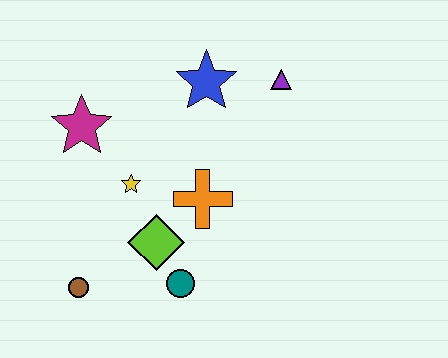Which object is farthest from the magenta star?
The purple triangle is farthest from the magenta star.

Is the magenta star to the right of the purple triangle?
No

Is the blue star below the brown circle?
No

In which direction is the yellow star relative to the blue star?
The yellow star is below the blue star.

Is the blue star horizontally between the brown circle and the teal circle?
No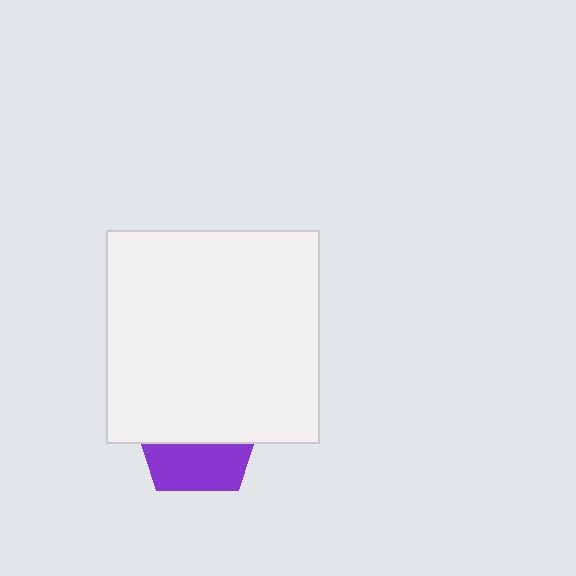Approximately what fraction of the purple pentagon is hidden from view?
Roughly 60% of the purple pentagon is hidden behind the white square.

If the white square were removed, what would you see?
You would see the complete purple pentagon.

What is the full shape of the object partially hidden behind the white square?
The partially hidden object is a purple pentagon.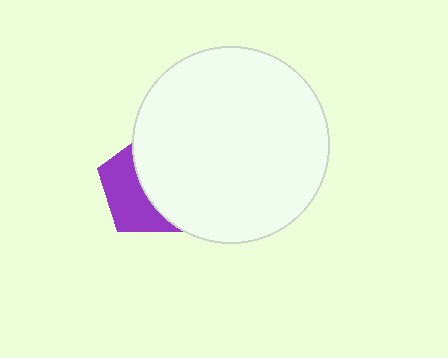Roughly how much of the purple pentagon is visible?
A small part of it is visible (roughly 43%).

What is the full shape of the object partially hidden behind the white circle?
The partially hidden object is a purple pentagon.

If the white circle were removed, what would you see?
You would see the complete purple pentagon.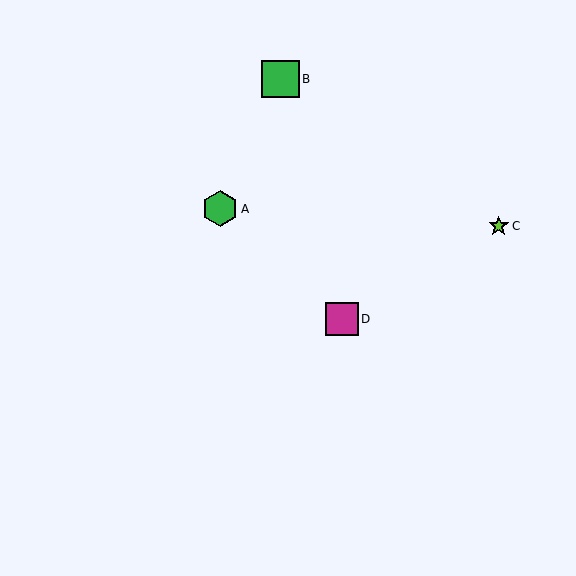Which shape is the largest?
The green square (labeled B) is the largest.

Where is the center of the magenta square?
The center of the magenta square is at (342, 319).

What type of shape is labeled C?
Shape C is a lime star.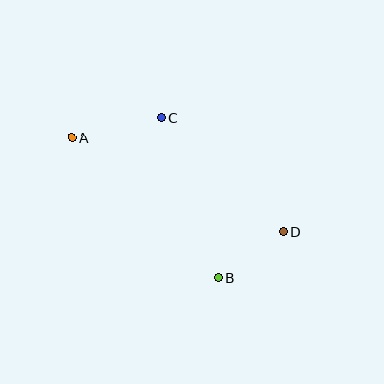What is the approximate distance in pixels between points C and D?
The distance between C and D is approximately 167 pixels.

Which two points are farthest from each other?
Points A and D are farthest from each other.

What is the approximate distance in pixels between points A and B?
The distance between A and B is approximately 202 pixels.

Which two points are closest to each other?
Points B and D are closest to each other.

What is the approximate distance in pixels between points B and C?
The distance between B and C is approximately 169 pixels.